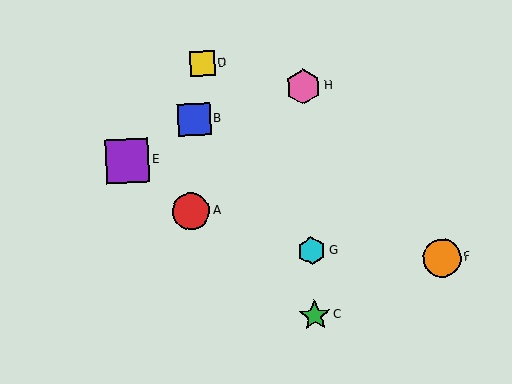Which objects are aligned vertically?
Objects C, G, H are aligned vertically.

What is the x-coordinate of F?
Object F is at x≈442.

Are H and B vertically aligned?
No, H is at x≈303 and B is at x≈194.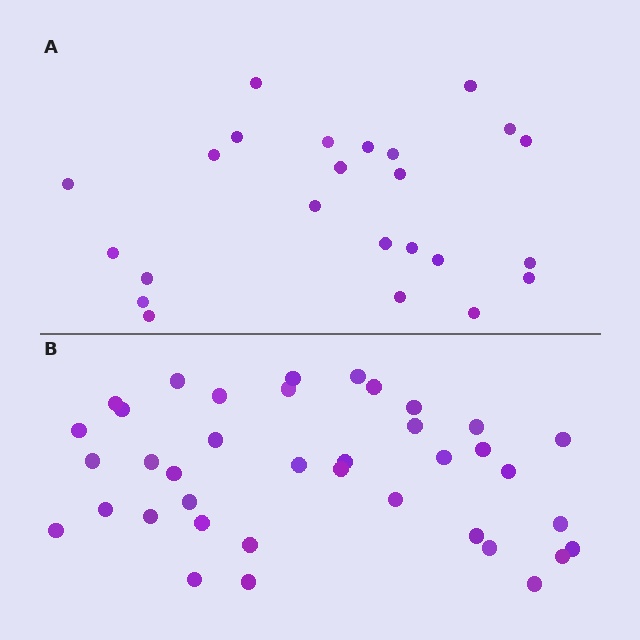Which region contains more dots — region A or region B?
Region B (the bottom region) has more dots.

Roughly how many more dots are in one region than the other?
Region B has approximately 15 more dots than region A.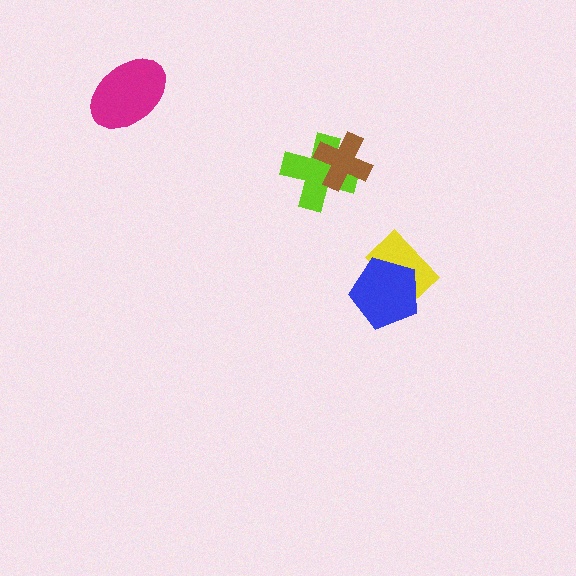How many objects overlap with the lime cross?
1 object overlaps with the lime cross.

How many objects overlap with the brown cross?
1 object overlaps with the brown cross.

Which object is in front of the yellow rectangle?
The blue pentagon is in front of the yellow rectangle.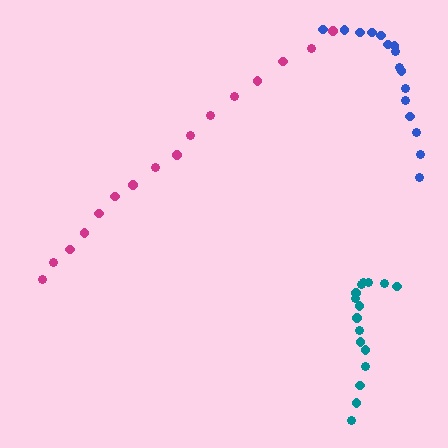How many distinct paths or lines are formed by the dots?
There are 3 distinct paths.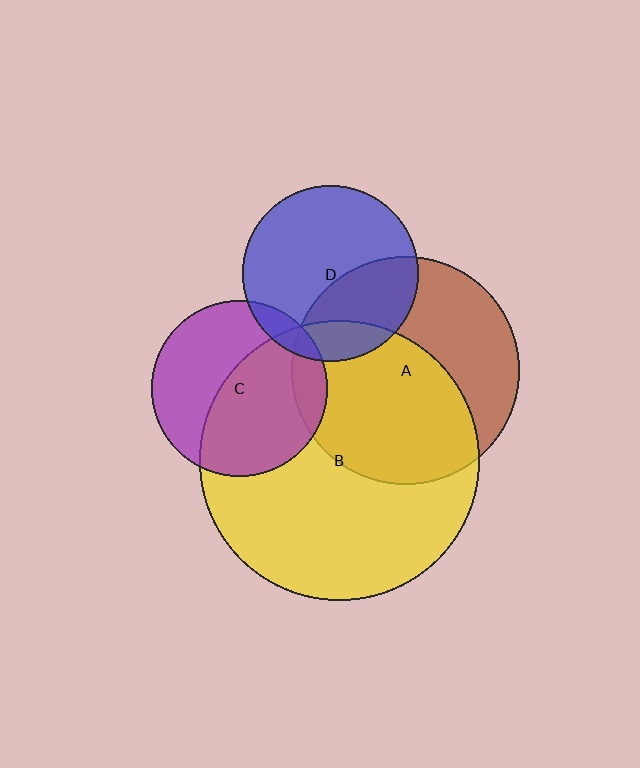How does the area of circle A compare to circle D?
Approximately 1.7 times.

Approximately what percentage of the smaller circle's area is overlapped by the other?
Approximately 55%.